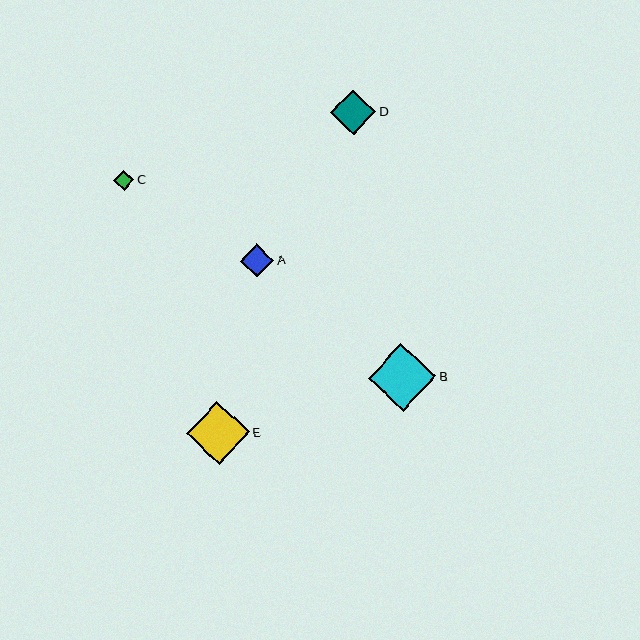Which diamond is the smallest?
Diamond C is the smallest with a size of approximately 20 pixels.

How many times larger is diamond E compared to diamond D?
Diamond E is approximately 1.4 times the size of diamond D.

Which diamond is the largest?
Diamond B is the largest with a size of approximately 68 pixels.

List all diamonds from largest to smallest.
From largest to smallest: B, E, D, A, C.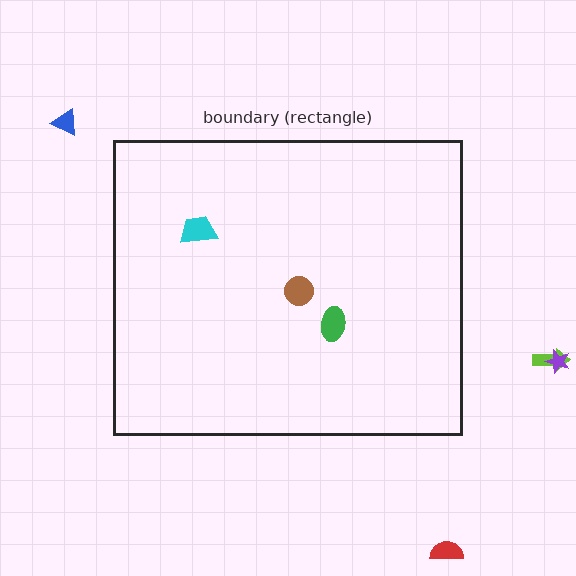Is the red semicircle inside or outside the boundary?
Outside.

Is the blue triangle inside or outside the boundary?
Outside.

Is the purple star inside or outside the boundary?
Outside.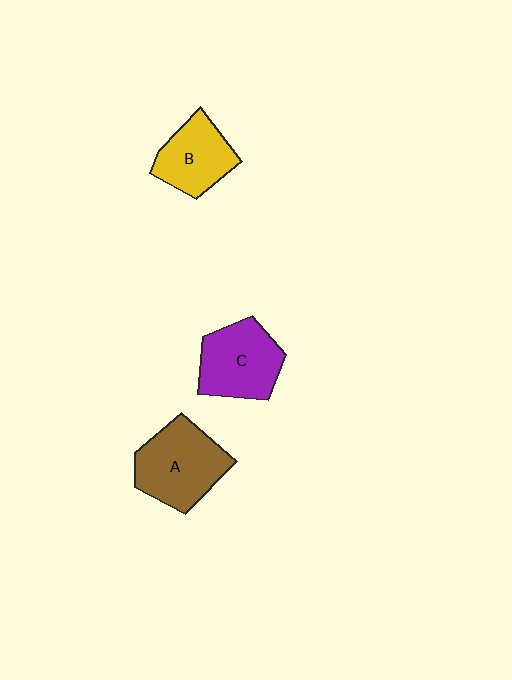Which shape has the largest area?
Shape A (brown).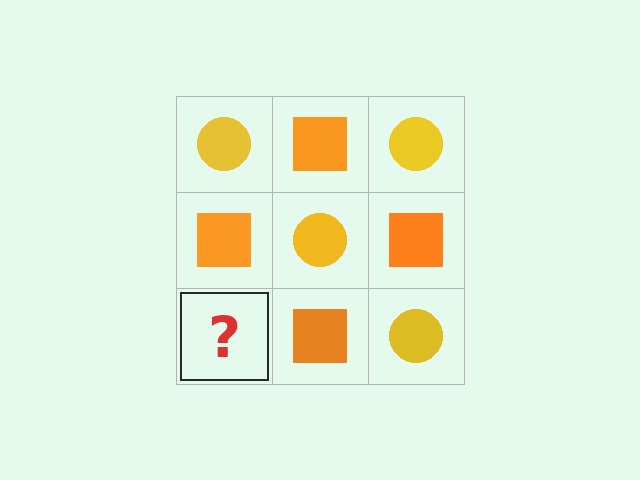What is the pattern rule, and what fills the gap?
The rule is that it alternates yellow circle and orange square in a checkerboard pattern. The gap should be filled with a yellow circle.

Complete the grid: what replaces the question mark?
The question mark should be replaced with a yellow circle.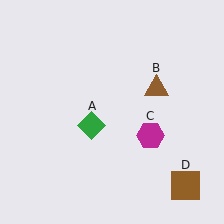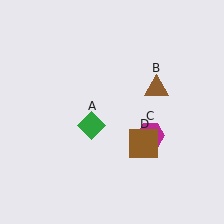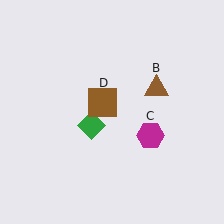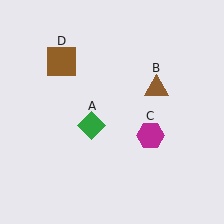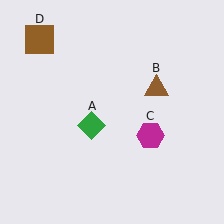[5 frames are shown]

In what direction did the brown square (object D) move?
The brown square (object D) moved up and to the left.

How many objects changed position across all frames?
1 object changed position: brown square (object D).